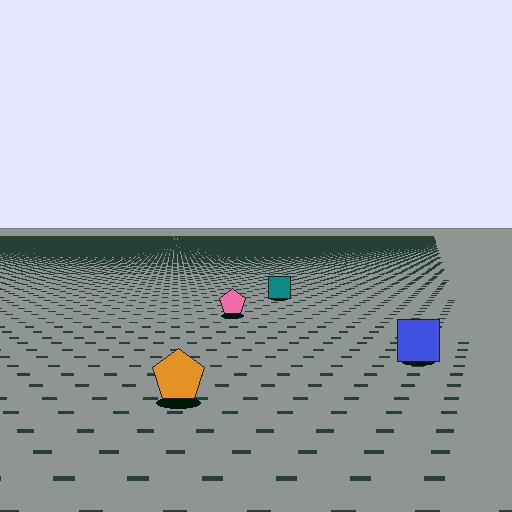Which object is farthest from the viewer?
The teal square is farthest from the viewer. It appears smaller and the ground texture around it is denser.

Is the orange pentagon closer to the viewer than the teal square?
Yes. The orange pentagon is closer — you can tell from the texture gradient: the ground texture is coarser near it.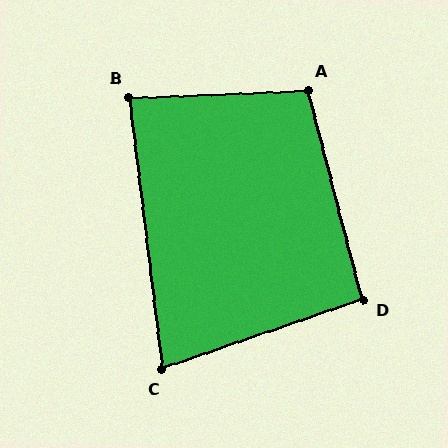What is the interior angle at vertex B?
Approximately 85 degrees (approximately right).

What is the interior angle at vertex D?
Approximately 95 degrees (approximately right).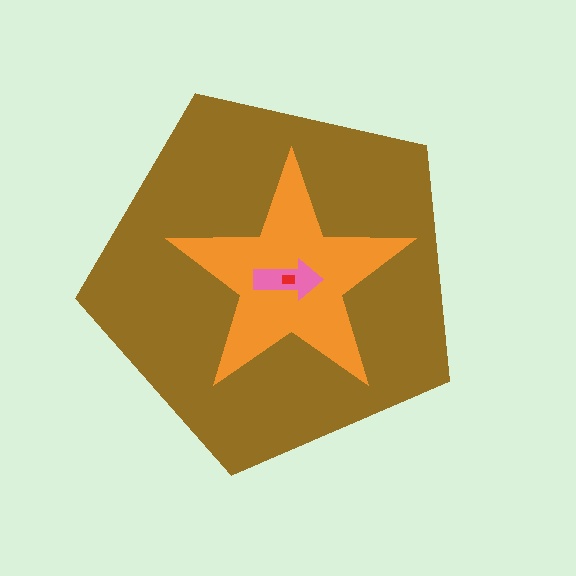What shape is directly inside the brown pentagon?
The orange star.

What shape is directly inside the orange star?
The pink arrow.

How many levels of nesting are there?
4.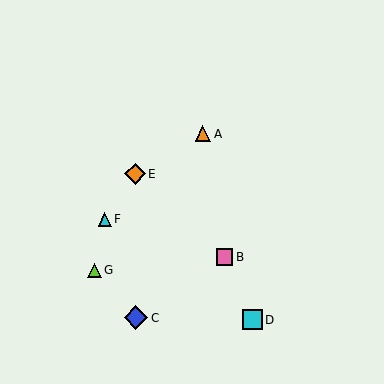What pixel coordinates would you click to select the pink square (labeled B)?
Click at (224, 257) to select the pink square B.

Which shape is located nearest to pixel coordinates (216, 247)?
The pink square (labeled B) at (224, 257) is nearest to that location.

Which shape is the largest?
The blue diamond (labeled C) is the largest.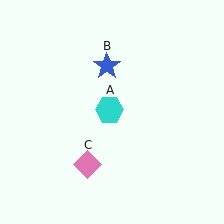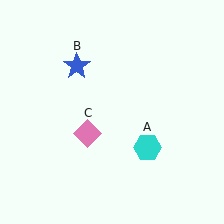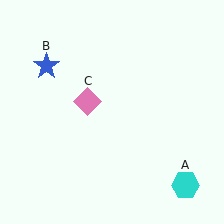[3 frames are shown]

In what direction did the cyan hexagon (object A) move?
The cyan hexagon (object A) moved down and to the right.